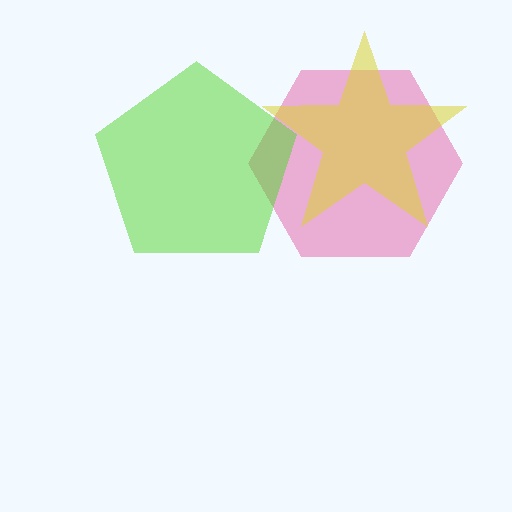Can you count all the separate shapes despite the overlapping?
Yes, there are 3 separate shapes.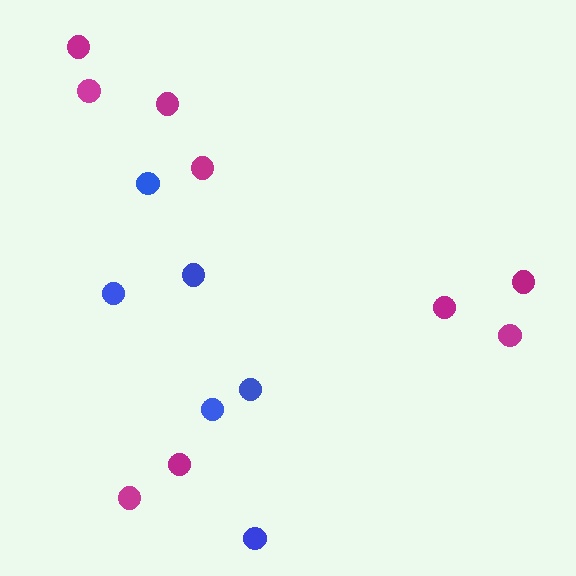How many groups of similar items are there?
There are 2 groups: one group of blue circles (6) and one group of magenta circles (9).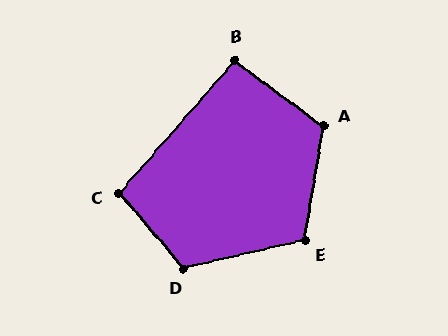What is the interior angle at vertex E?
Approximately 112 degrees (obtuse).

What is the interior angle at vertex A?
Approximately 117 degrees (obtuse).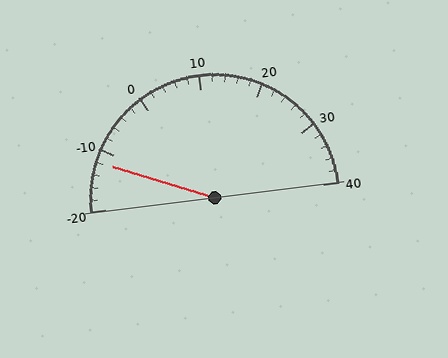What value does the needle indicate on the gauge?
The needle indicates approximately -12.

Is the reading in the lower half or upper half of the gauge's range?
The reading is in the lower half of the range (-20 to 40).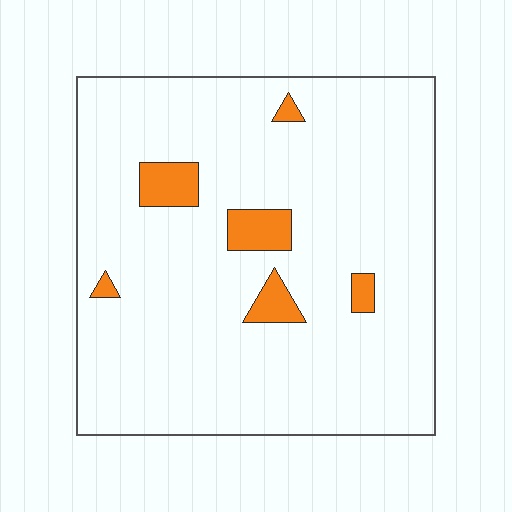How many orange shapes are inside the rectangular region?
6.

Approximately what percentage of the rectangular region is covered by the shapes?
Approximately 5%.